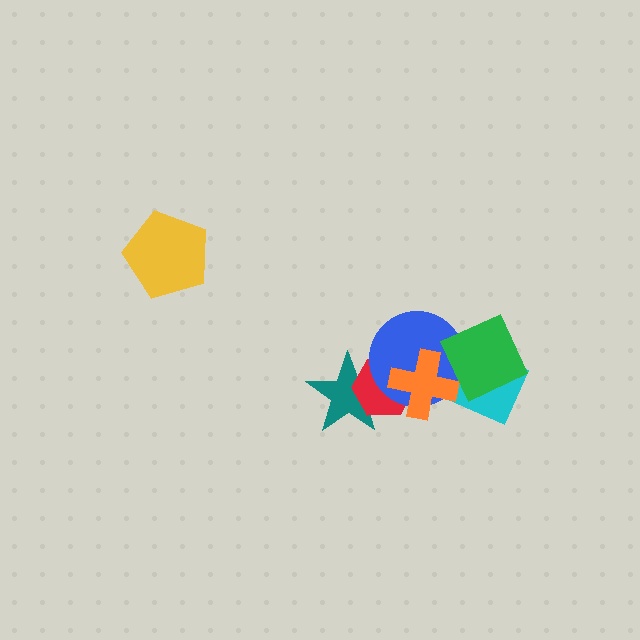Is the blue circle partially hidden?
Yes, it is partially covered by another shape.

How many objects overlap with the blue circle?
5 objects overlap with the blue circle.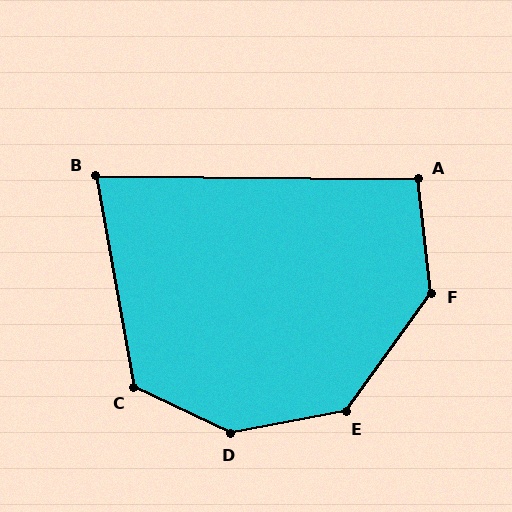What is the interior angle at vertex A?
Approximately 97 degrees (obtuse).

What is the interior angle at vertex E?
Approximately 137 degrees (obtuse).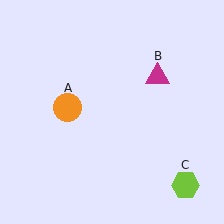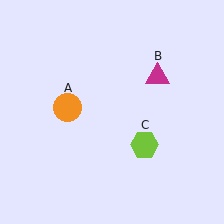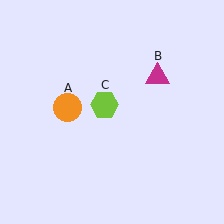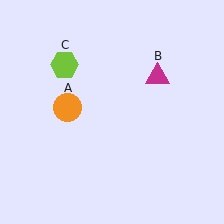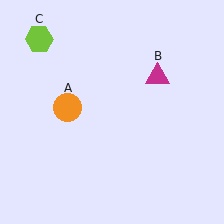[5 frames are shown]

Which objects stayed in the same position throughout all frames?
Orange circle (object A) and magenta triangle (object B) remained stationary.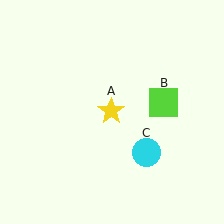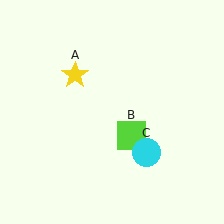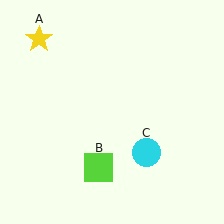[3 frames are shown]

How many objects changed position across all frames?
2 objects changed position: yellow star (object A), lime square (object B).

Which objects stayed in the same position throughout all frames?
Cyan circle (object C) remained stationary.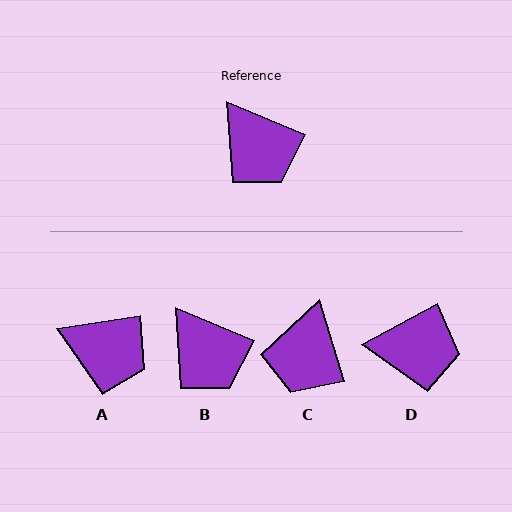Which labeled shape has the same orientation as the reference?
B.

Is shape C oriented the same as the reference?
No, it is off by about 51 degrees.